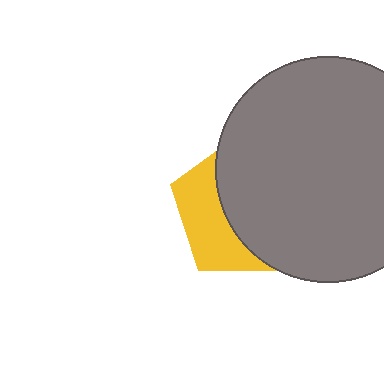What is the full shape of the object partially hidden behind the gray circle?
The partially hidden object is a yellow pentagon.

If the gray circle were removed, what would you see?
You would see the complete yellow pentagon.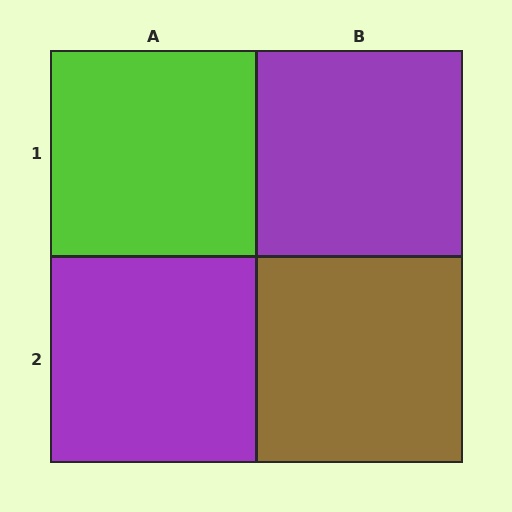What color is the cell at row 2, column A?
Purple.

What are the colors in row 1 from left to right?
Lime, purple.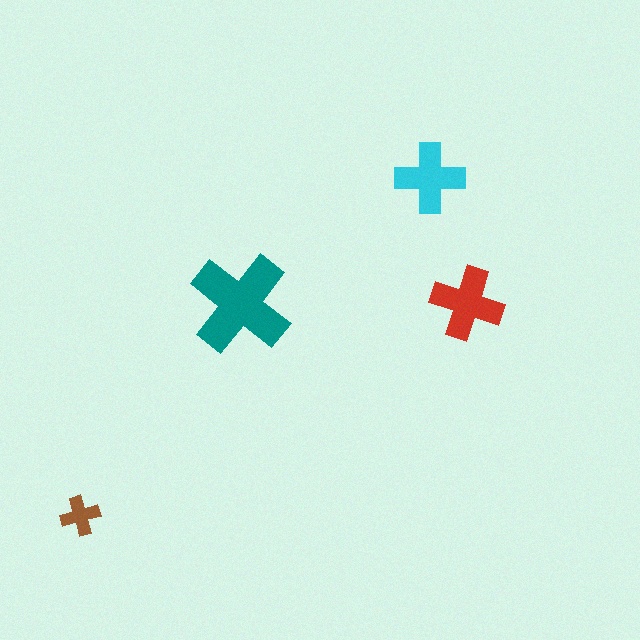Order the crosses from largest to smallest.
the teal one, the red one, the cyan one, the brown one.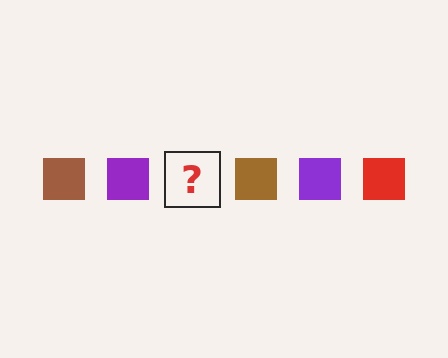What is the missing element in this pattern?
The missing element is a red square.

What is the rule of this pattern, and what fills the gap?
The rule is that the pattern cycles through brown, purple, red squares. The gap should be filled with a red square.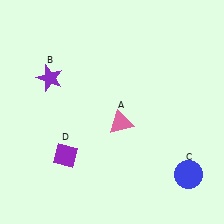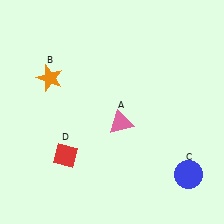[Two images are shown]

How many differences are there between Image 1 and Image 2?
There are 2 differences between the two images.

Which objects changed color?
B changed from purple to orange. D changed from purple to red.